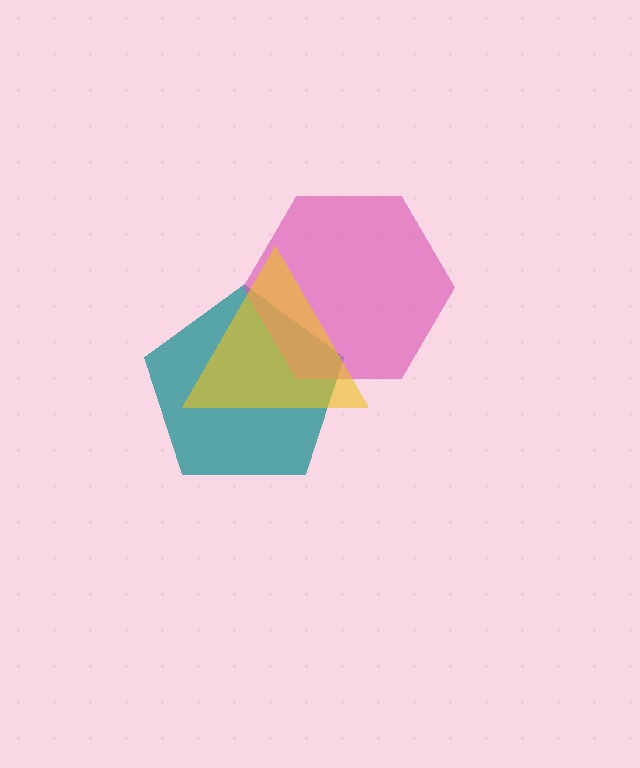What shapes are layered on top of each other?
The layered shapes are: a teal pentagon, a pink hexagon, a yellow triangle.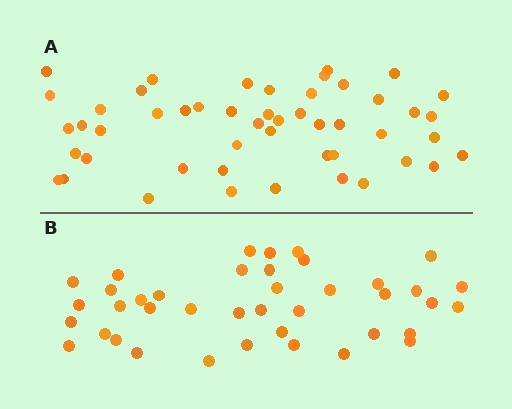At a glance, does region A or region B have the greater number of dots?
Region A (the top region) has more dots.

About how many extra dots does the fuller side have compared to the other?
Region A has roughly 8 or so more dots than region B.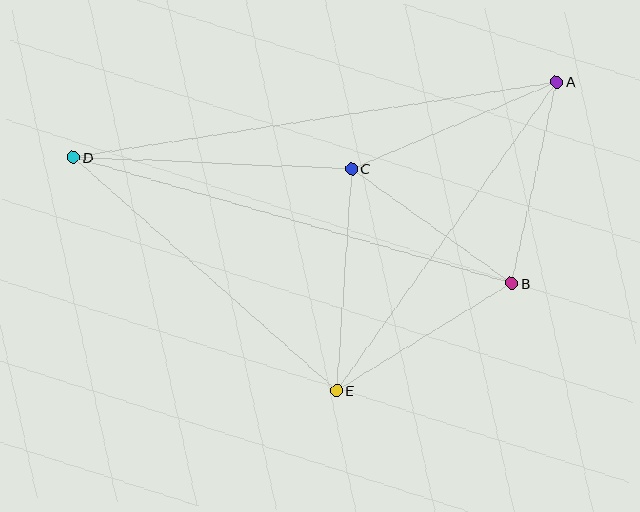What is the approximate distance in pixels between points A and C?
The distance between A and C is approximately 223 pixels.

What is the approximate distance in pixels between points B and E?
The distance between B and E is approximately 205 pixels.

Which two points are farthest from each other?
Points A and D are farthest from each other.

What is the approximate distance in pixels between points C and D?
The distance between C and D is approximately 278 pixels.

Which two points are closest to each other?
Points B and C are closest to each other.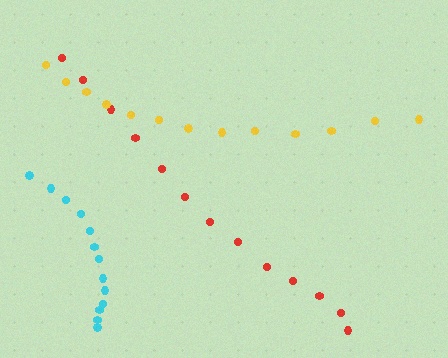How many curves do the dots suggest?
There are 3 distinct paths.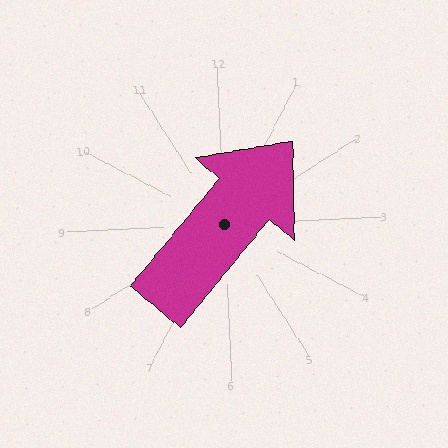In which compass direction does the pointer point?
Northeast.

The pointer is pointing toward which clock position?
Roughly 1 o'clock.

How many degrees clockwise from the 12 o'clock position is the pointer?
Approximately 42 degrees.